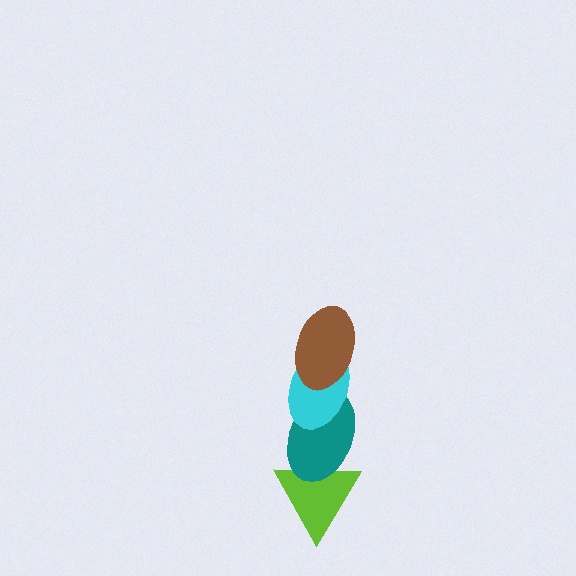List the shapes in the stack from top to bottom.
From top to bottom: the brown ellipse, the cyan ellipse, the teal ellipse, the lime triangle.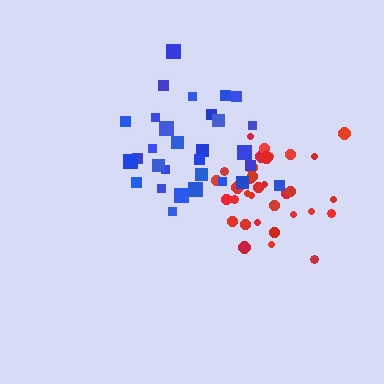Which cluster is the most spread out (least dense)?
Blue.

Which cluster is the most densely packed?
Red.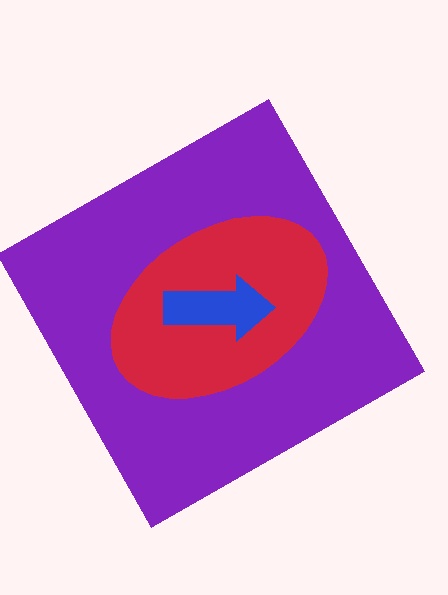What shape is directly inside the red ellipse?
The blue arrow.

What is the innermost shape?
The blue arrow.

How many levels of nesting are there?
3.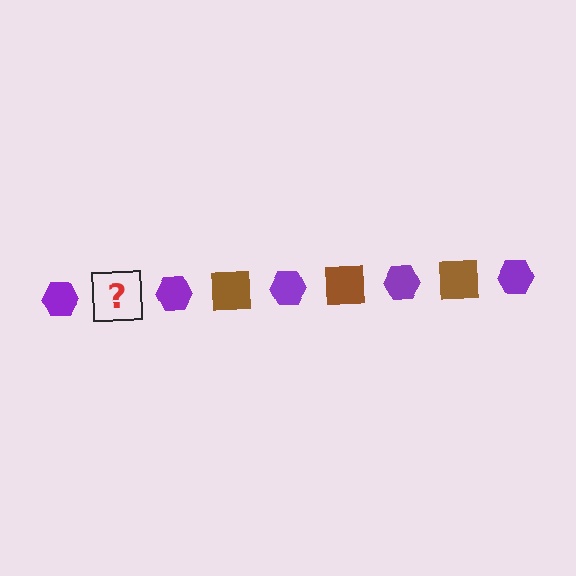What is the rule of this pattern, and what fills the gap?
The rule is that the pattern alternates between purple hexagon and brown square. The gap should be filled with a brown square.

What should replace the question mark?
The question mark should be replaced with a brown square.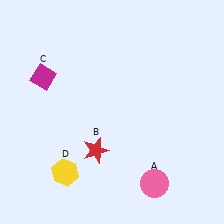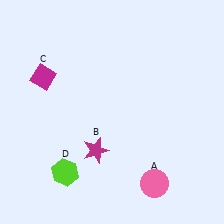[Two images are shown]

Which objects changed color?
B changed from red to magenta. D changed from yellow to lime.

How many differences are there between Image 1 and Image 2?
There are 2 differences between the two images.